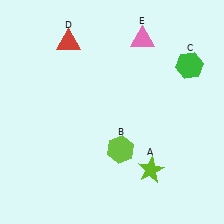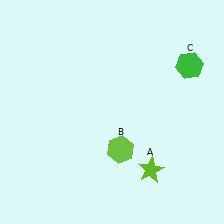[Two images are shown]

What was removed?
The red triangle (D), the pink triangle (E) were removed in Image 2.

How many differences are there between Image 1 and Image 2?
There are 2 differences between the two images.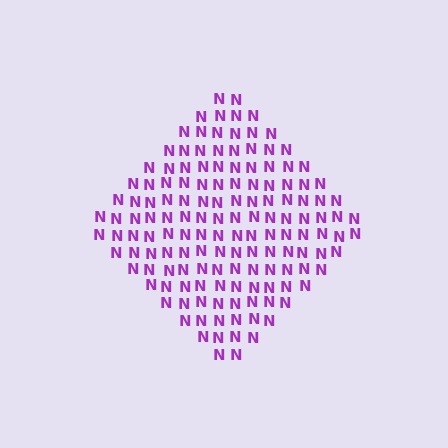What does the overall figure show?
The overall figure shows a diamond.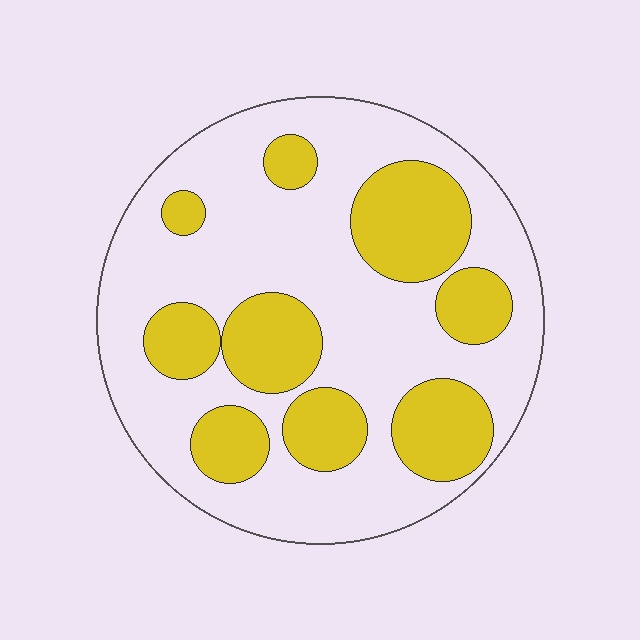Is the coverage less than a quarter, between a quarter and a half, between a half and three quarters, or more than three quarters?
Between a quarter and a half.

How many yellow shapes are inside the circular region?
9.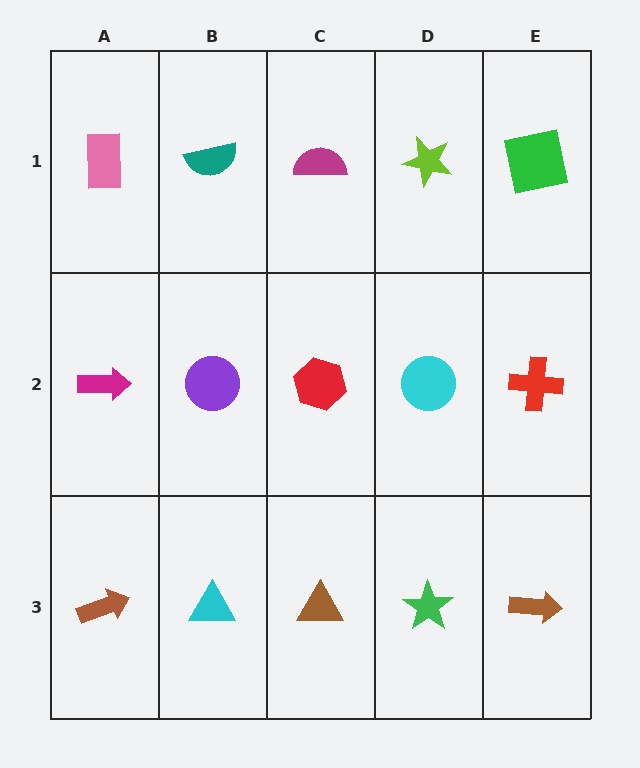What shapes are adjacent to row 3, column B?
A purple circle (row 2, column B), a brown arrow (row 3, column A), a brown triangle (row 3, column C).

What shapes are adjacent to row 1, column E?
A red cross (row 2, column E), a lime star (row 1, column D).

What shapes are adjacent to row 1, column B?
A purple circle (row 2, column B), a pink rectangle (row 1, column A), a magenta semicircle (row 1, column C).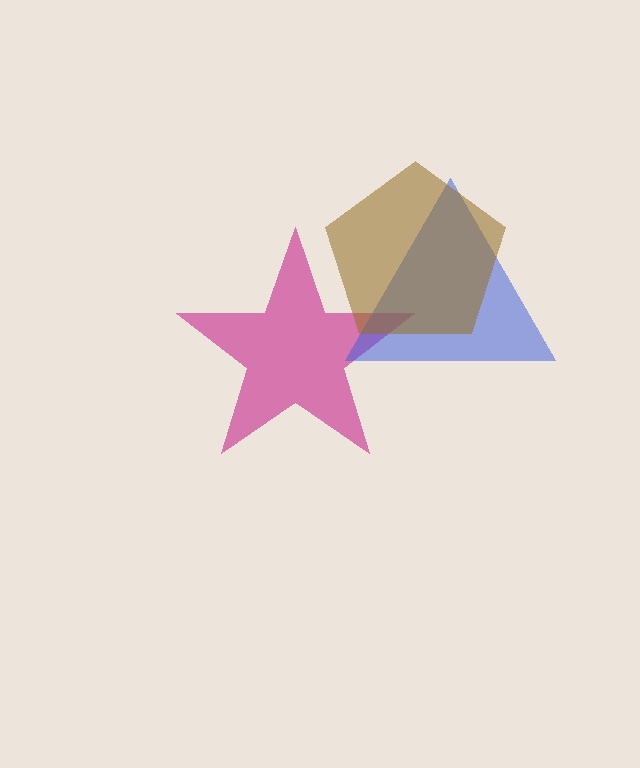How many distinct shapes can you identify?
There are 3 distinct shapes: a magenta star, a blue triangle, a brown pentagon.